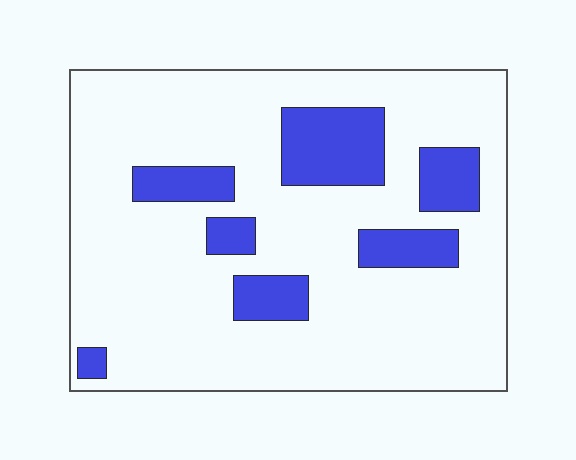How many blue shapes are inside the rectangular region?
7.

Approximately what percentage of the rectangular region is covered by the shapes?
Approximately 20%.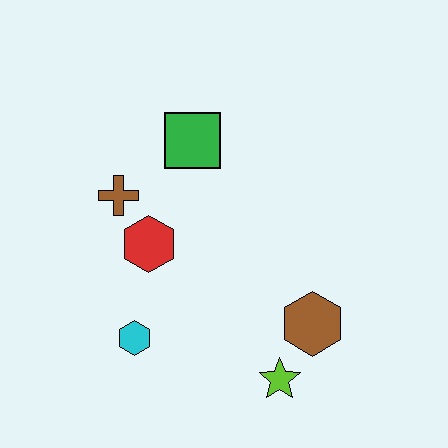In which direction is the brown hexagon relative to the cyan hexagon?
The brown hexagon is to the right of the cyan hexagon.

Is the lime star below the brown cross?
Yes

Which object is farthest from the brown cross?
The lime star is farthest from the brown cross.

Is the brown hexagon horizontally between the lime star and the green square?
No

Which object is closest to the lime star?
The brown hexagon is closest to the lime star.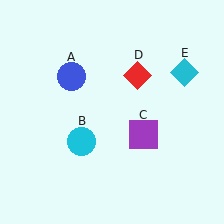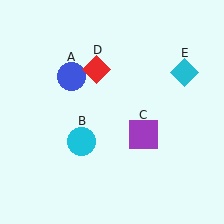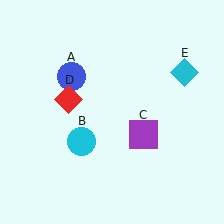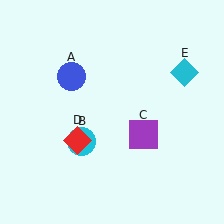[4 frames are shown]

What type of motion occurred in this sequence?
The red diamond (object D) rotated counterclockwise around the center of the scene.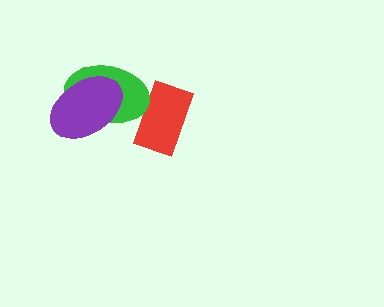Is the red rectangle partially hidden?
Yes, it is partially covered by another shape.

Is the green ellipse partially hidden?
Yes, it is partially covered by another shape.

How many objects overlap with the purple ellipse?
1 object overlaps with the purple ellipse.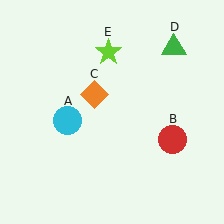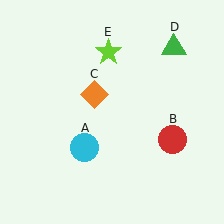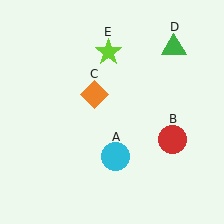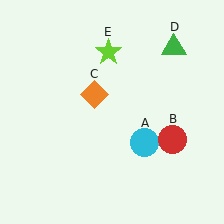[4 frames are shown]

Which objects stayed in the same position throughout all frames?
Red circle (object B) and orange diamond (object C) and green triangle (object D) and lime star (object E) remained stationary.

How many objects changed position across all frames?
1 object changed position: cyan circle (object A).